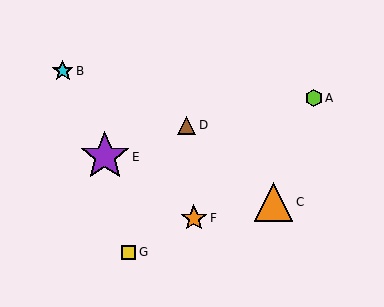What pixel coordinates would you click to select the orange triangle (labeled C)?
Click at (273, 202) to select the orange triangle C.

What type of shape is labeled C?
Shape C is an orange triangle.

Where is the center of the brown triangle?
The center of the brown triangle is at (187, 125).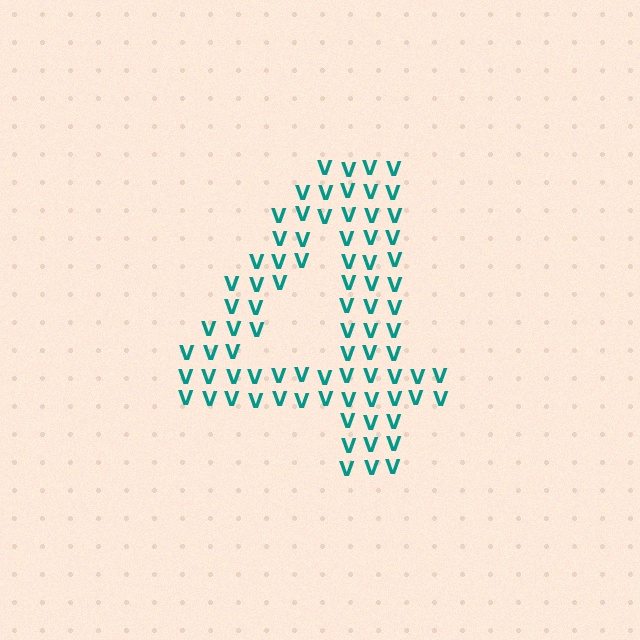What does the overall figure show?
The overall figure shows the digit 4.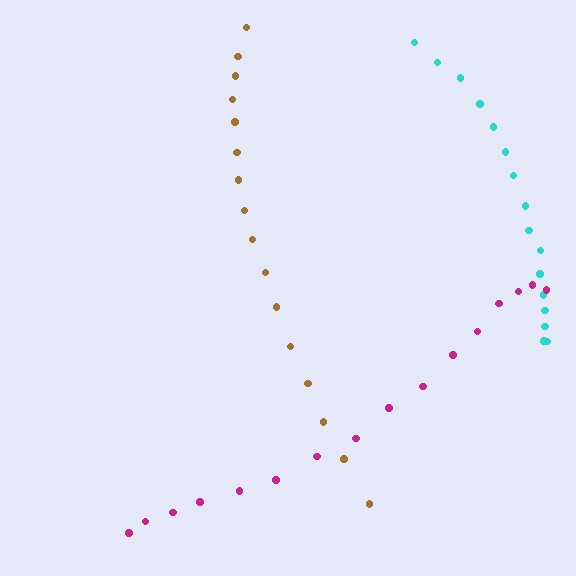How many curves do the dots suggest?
There are 3 distinct paths.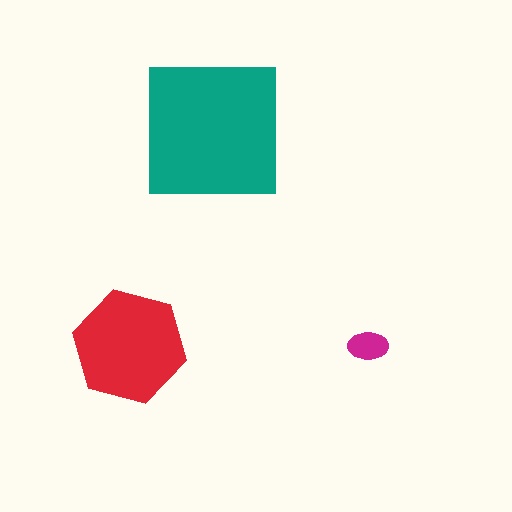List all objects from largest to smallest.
The teal square, the red hexagon, the magenta ellipse.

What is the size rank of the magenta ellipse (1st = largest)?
3rd.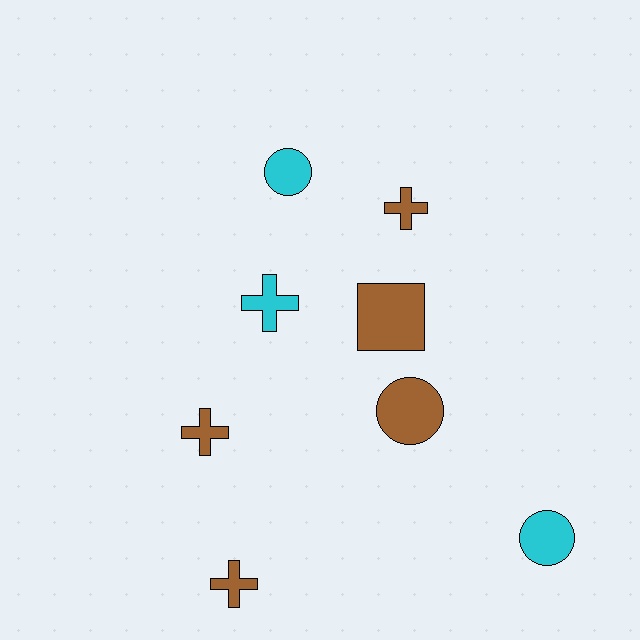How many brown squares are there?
There is 1 brown square.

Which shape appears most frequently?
Cross, with 4 objects.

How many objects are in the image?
There are 8 objects.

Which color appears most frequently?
Brown, with 5 objects.